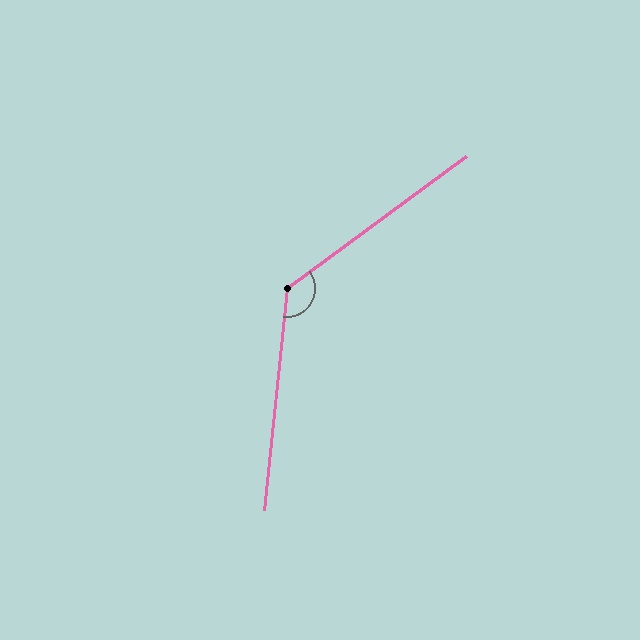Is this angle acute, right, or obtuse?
It is obtuse.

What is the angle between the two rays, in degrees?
Approximately 132 degrees.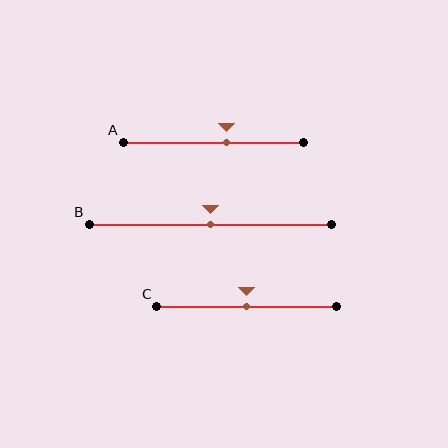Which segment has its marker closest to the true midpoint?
Segment B has its marker closest to the true midpoint.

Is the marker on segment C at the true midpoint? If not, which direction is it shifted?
Yes, the marker on segment C is at the true midpoint.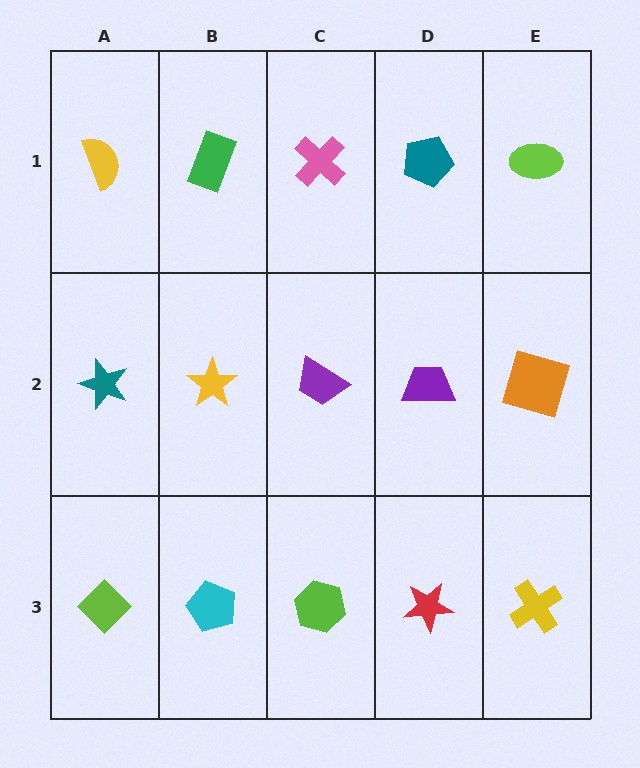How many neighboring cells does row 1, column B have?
3.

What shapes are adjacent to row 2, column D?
A teal pentagon (row 1, column D), a red star (row 3, column D), a purple trapezoid (row 2, column C), an orange square (row 2, column E).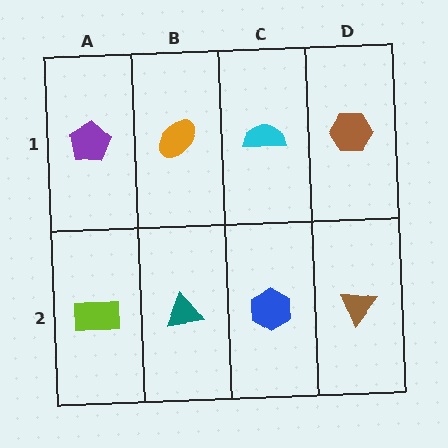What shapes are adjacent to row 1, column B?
A teal triangle (row 2, column B), a purple pentagon (row 1, column A), a cyan semicircle (row 1, column C).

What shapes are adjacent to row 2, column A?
A purple pentagon (row 1, column A), a teal triangle (row 2, column B).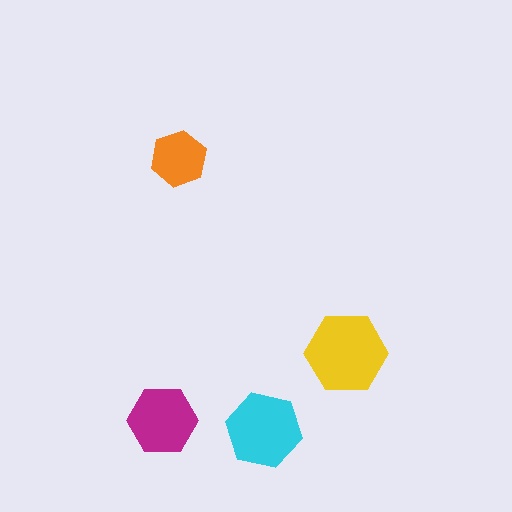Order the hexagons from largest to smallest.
the yellow one, the cyan one, the magenta one, the orange one.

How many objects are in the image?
There are 4 objects in the image.